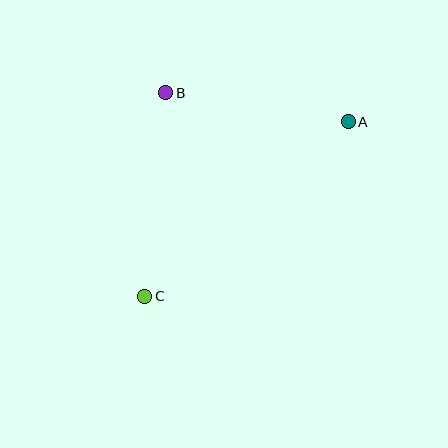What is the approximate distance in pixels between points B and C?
The distance between B and C is approximately 204 pixels.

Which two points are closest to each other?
Points A and B are closest to each other.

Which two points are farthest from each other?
Points A and C are farthest from each other.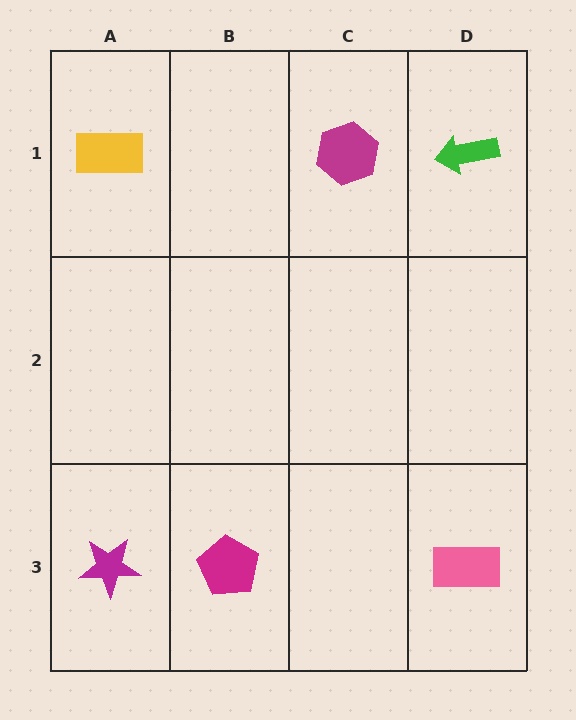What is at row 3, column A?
A magenta star.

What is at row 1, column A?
A yellow rectangle.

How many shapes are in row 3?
3 shapes.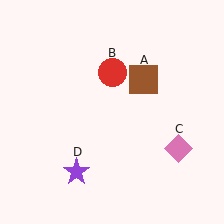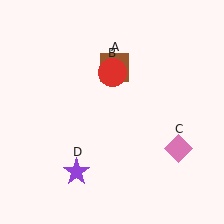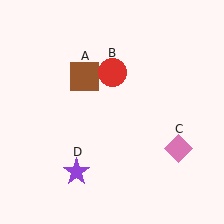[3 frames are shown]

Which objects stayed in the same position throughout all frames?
Red circle (object B) and pink diamond (object C) and purple star (object D) remained stationary.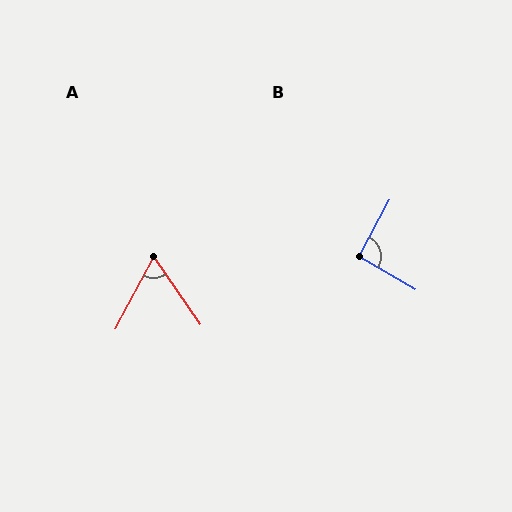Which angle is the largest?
B, at approximately 92 degrees.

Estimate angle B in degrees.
Approximately 92 degrees.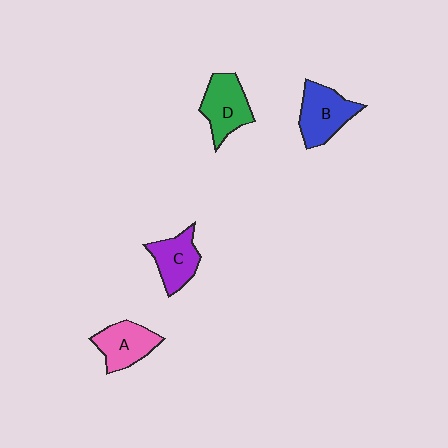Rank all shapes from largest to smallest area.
From largest to smallest: B (blue), D (green), A (pink), C (purple).